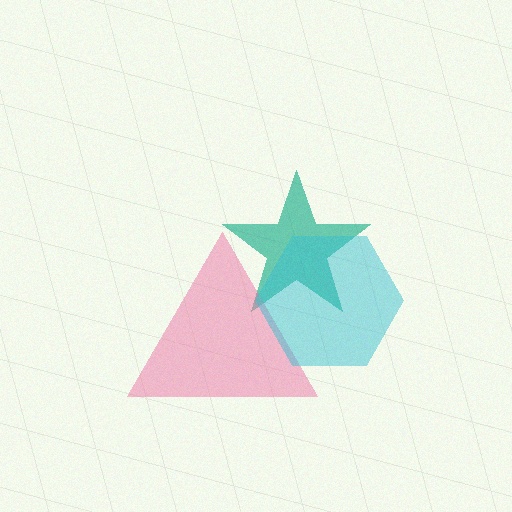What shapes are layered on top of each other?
The layered shapes are: a teal star, a pink triangle, a cyan hexagon.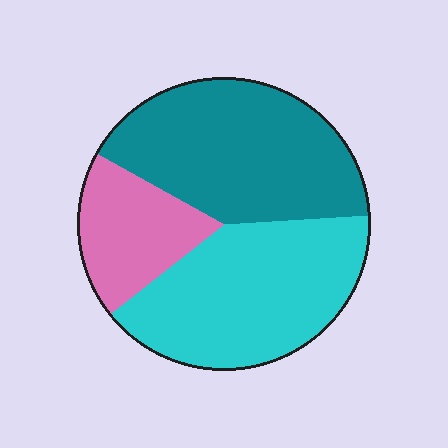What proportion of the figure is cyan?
Cyan takes up about two fifths (2/5) of the figure.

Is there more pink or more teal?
Teal.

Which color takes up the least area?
Pink, at roughly 20%.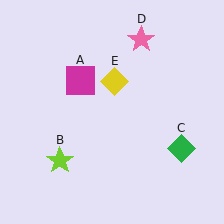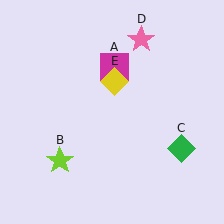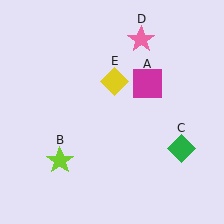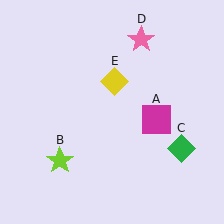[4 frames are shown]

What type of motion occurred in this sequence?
The magenta square (object A) rotated clockwise around the center of the scene.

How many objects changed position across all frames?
1 object changed position: magenta square (object A).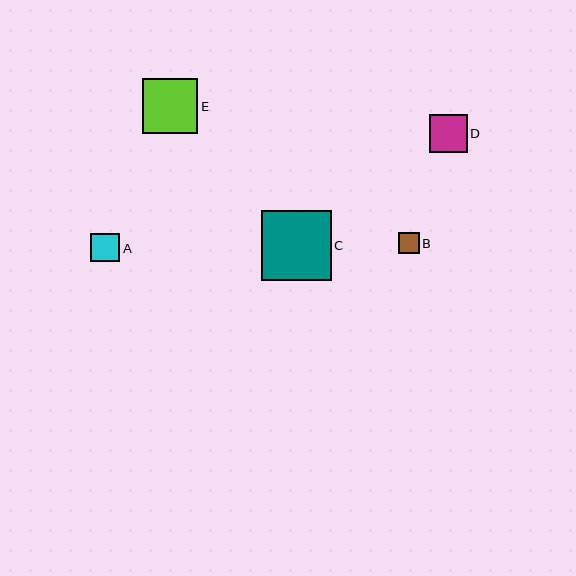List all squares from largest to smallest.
From largest to smallest: C, E, D, A, B.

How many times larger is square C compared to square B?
Square C is approximately 3.3 times the size of square B.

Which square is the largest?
Square C is the largest with a size of approximately 69 pixels.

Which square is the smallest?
Square B is the smallest with a size of approximately 21 pixels.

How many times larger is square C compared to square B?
Square C is approximately 3.3 times the size of square B.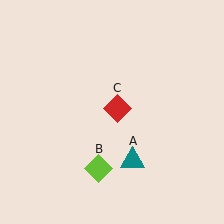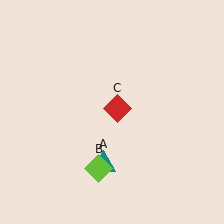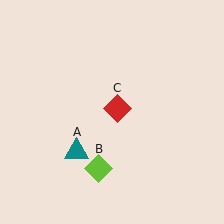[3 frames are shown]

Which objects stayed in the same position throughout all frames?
Lime diamond (object B) and red diamond (object C) remained stationary.